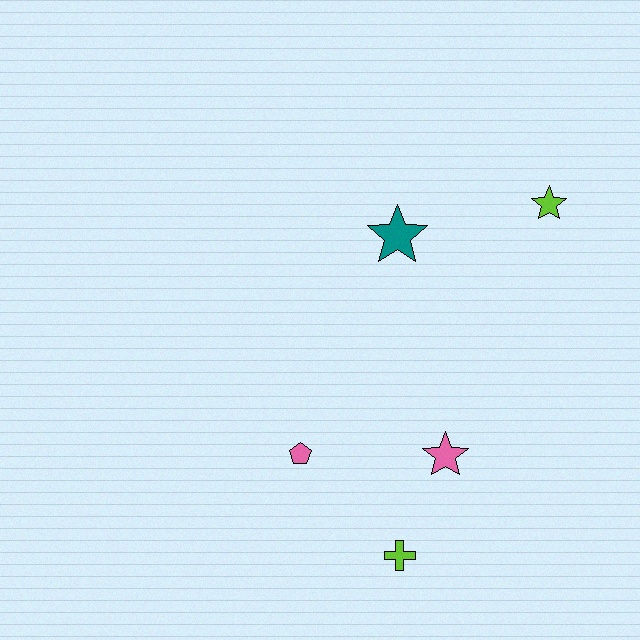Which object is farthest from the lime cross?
The lime star is farthest from the lime cross.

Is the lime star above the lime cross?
Yes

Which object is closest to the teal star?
The lime star is closest to the teal star.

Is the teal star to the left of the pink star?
Yes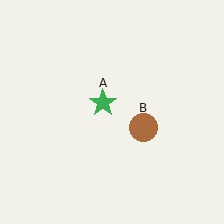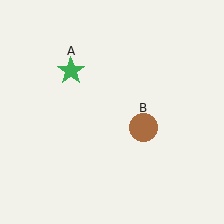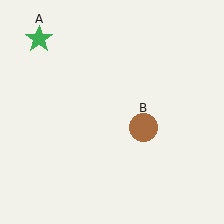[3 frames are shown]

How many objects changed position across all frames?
1 object changed position: green star (object A).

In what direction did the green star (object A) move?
The green star (object A) moved up and to the left.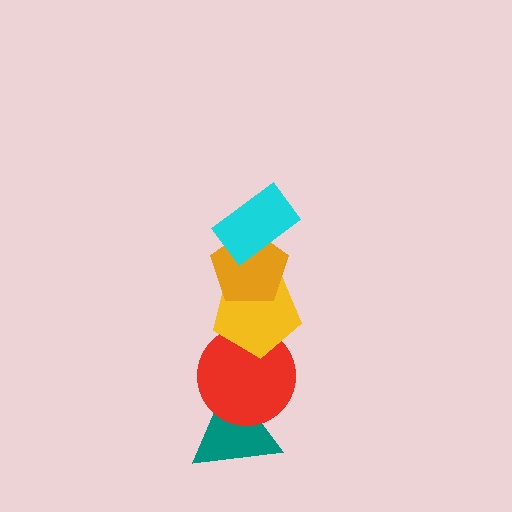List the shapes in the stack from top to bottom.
From top to bottom: the cyan rectangle, the orange pentagon, the yellow pentagon, the red circle, the teal triangle.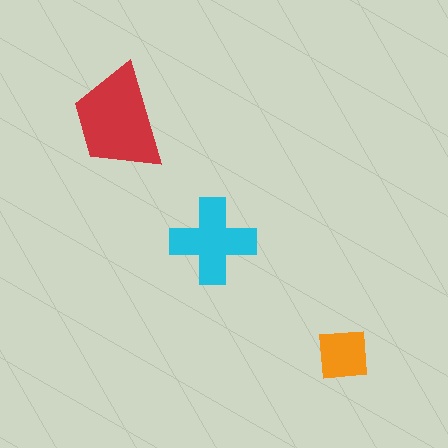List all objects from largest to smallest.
The red trapezoid, the cyan cross, the orange square.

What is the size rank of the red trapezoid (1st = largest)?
1st.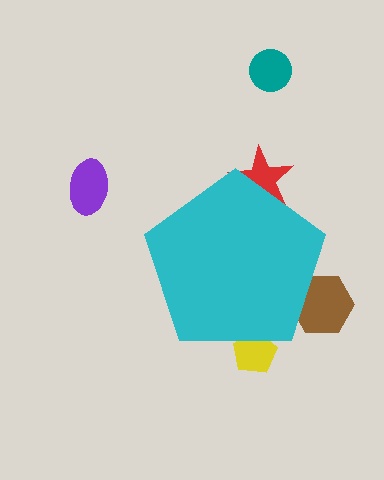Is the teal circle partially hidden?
No, the teal circle is fully visible.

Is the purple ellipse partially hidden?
No, the purple ellipse is fully visible.